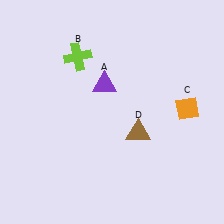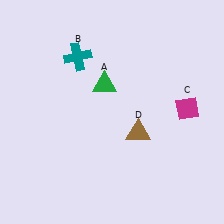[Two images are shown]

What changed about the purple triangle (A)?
In Image 1, A is purple. In Image 2, it changed to green.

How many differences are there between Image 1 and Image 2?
There are 3 differences between the two images.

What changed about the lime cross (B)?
In Image 1, B is lime. In Image 2, it changed to teal.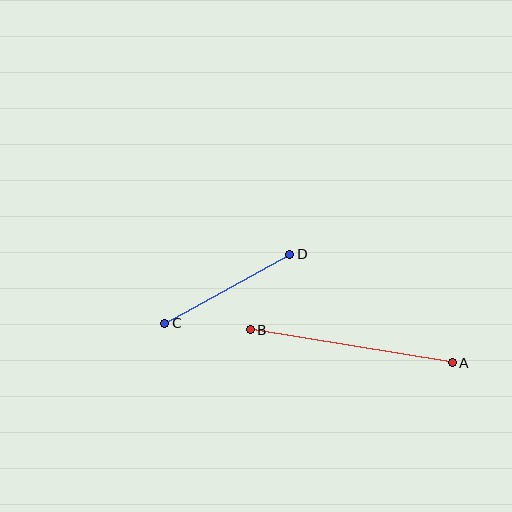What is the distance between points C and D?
The distance is approximately 143 pixels.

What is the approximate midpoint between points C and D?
The midpoint is at approximately (227, 289) pixels.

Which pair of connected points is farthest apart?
Points A and B are farthest apart.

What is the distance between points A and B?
The distance is approximately 205 pixels.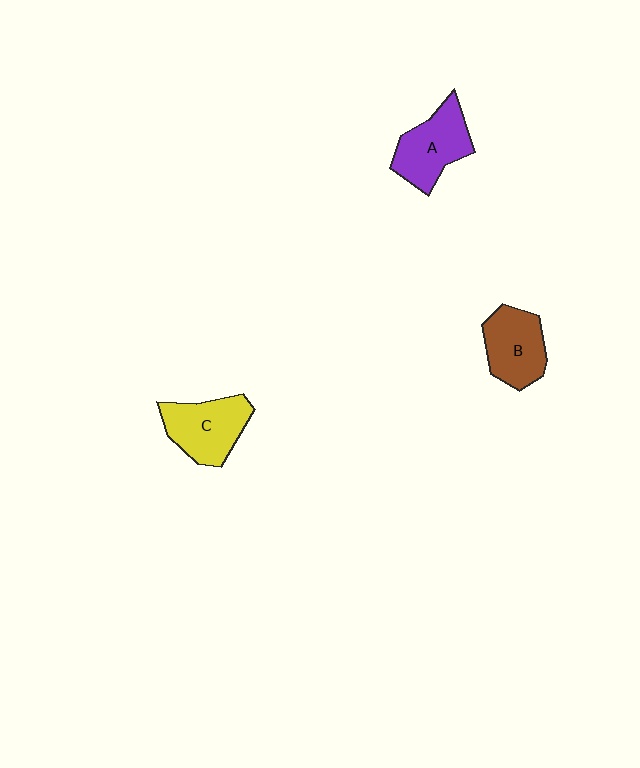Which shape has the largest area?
Shape C (yellow).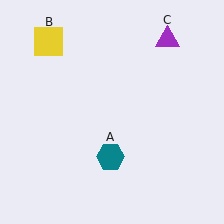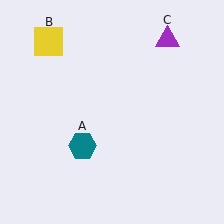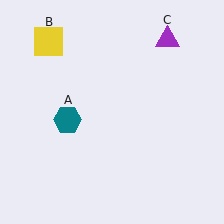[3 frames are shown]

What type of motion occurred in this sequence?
The teal hexagon (object A) rotated clockwise around the center of the scene.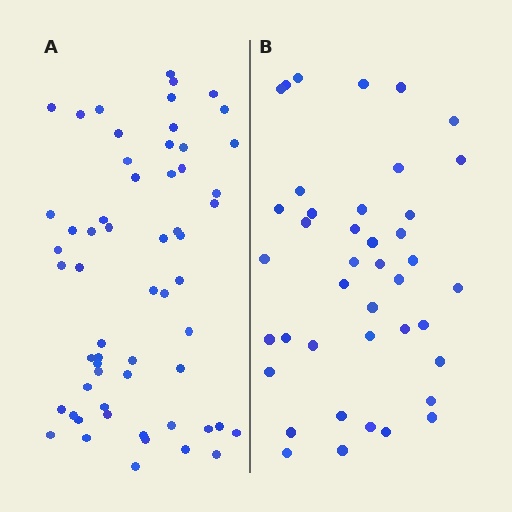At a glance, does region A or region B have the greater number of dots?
Region A (the left region) has more dots.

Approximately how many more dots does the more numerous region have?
Region A has approximately 20 more dots than region B.